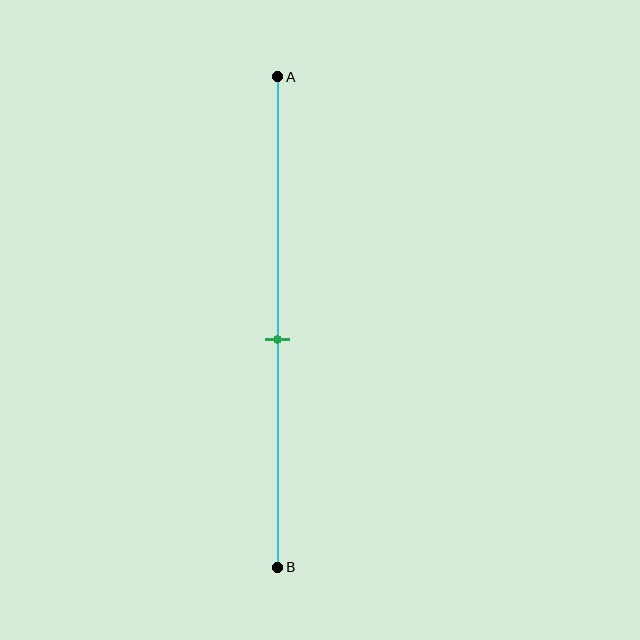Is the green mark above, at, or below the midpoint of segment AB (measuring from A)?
The green mark is below the midpoint of segment AB.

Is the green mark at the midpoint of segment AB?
No, the mark is at about 55% from A, not at the 50% midpoint.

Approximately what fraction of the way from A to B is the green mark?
The green mark is approximately 55% of the way from A to B.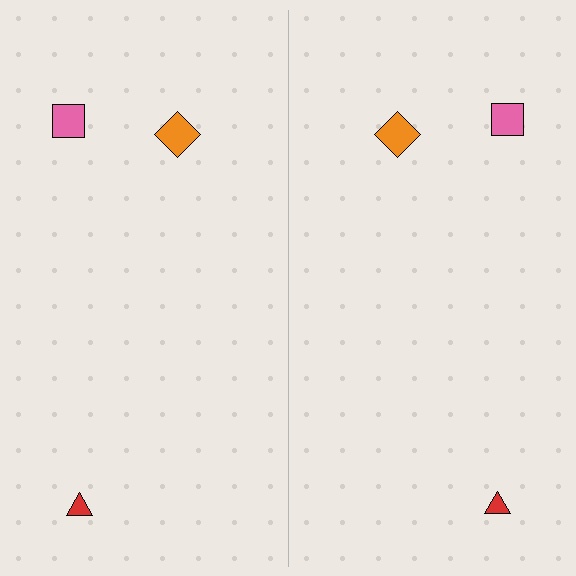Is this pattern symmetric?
Yes, this pattern has bilateral (reflection) symmetry.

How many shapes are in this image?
There are 6 shapes in this image.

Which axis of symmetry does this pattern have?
The pattern has a vertical axis of symmetry running through the center of the image.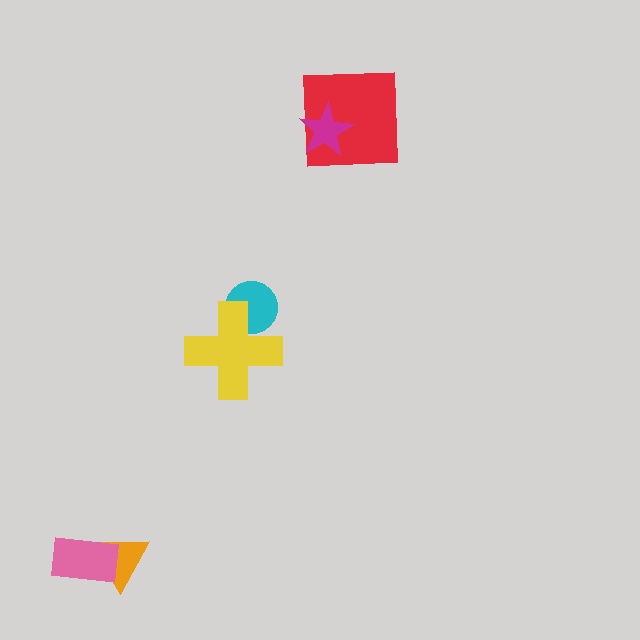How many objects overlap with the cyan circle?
1 object overlaps with the cyan circle.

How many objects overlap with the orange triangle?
1 object overlaps with the orange triangle.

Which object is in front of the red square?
The magenta star is in front of the red square.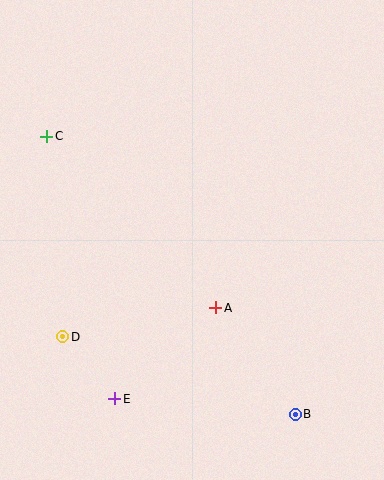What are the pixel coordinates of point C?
Point C is at (46, 136).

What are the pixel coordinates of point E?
Point E is at (115, 399).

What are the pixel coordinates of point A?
Point A is at (216, 308).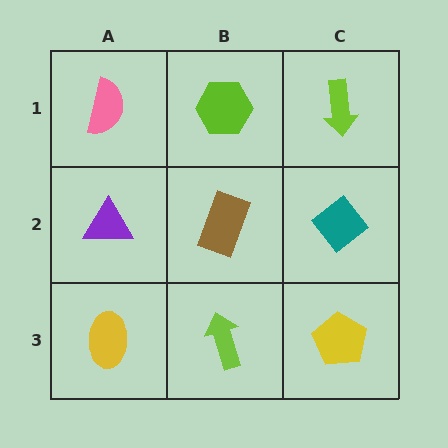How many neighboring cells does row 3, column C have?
2.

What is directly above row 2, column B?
A lime hexagon.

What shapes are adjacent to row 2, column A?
A pink semicircle (row 1, column A), a yellow ellipse (row 3, column A), a brown rectangle (row 2, column B).